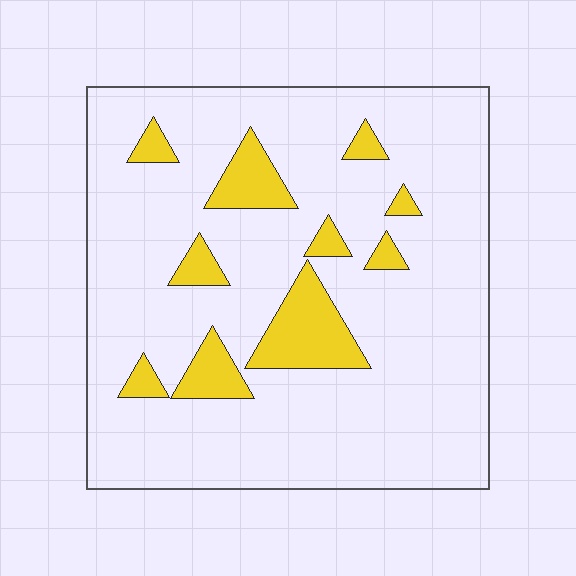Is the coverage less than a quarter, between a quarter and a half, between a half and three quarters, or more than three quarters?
Less than a quarter.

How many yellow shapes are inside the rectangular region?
10.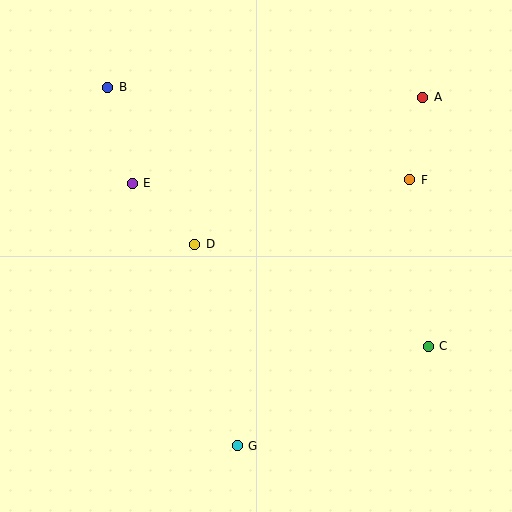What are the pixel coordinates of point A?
Point A is at (423, 97).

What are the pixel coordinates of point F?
Point F is at (410, 180).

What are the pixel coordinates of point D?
Point D is at (195, 244).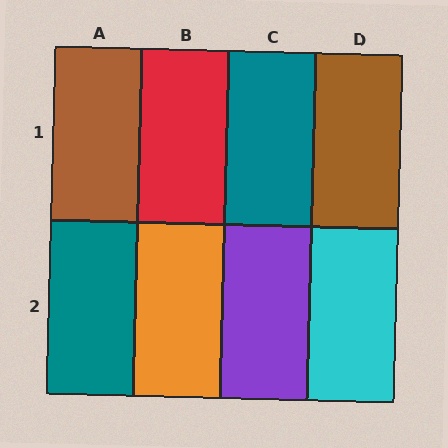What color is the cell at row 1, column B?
Red.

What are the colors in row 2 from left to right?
Teal, orange, purple, cyan.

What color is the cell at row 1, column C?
Teal.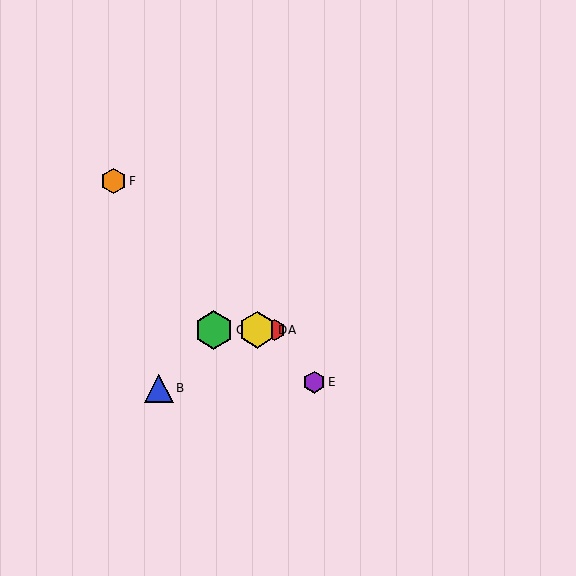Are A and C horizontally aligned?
Yes, both are at y≈330.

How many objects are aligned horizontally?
3 objects (A, C, D) are aligned horizontally.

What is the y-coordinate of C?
Object C is at y≈330.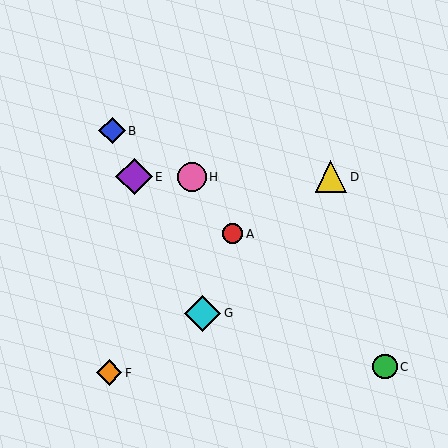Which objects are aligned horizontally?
Objects D, E, H are aligned horizontally.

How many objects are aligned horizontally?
3 objects (D, E, H) are aligned horizontally.